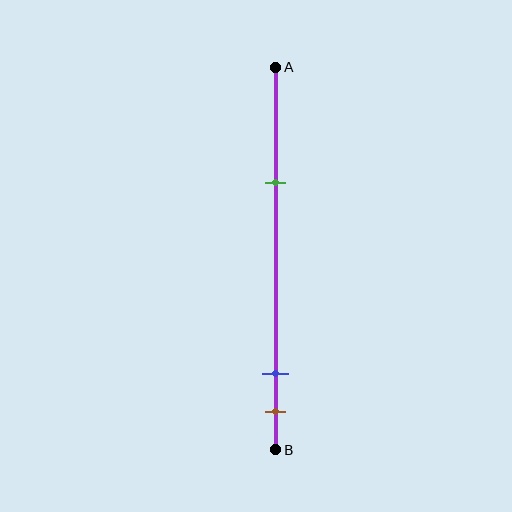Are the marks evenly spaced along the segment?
No, the marks are not evenly spaced.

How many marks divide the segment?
There are 3 marks dividing the segment.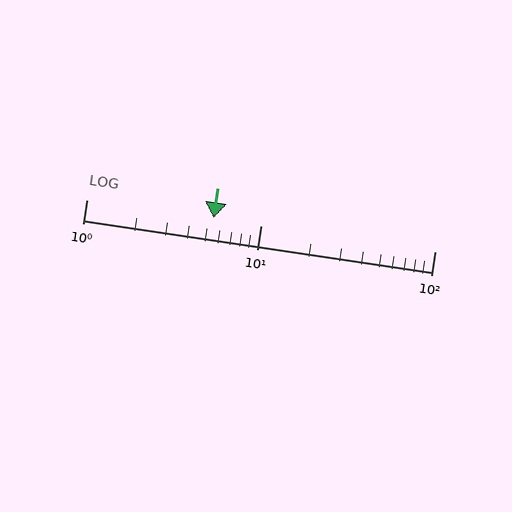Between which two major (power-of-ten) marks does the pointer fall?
The pointer is between 1 and 10.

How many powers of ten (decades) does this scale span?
The scale spans 2 decades, from 1 to 100.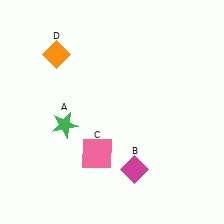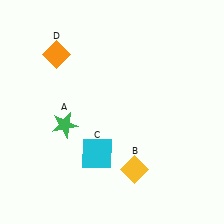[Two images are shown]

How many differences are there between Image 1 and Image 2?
There are 2 differences between the two images.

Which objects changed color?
B changed from magenta to yellow. C changed from pink to cyan.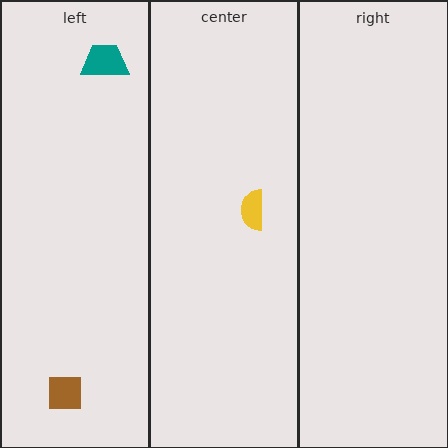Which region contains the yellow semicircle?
The center region.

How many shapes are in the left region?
2.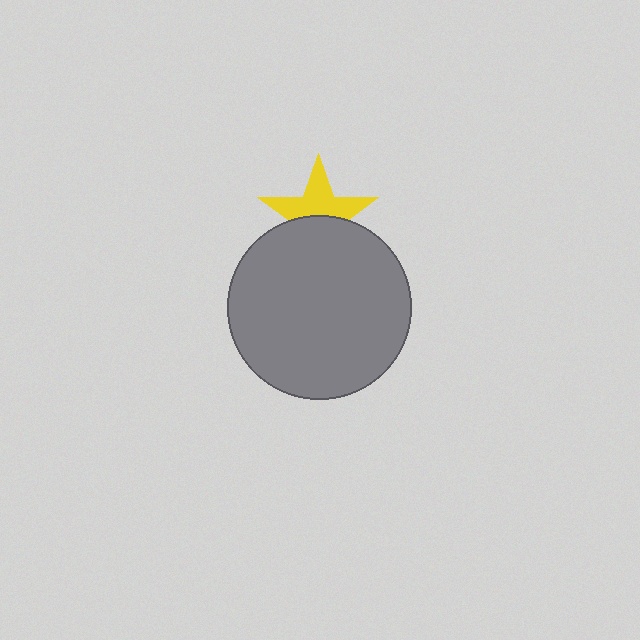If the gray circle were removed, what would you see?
You would see the complete yellow star.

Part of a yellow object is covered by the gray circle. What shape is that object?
It is a star.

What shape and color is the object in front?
The object in front is a gray circle.